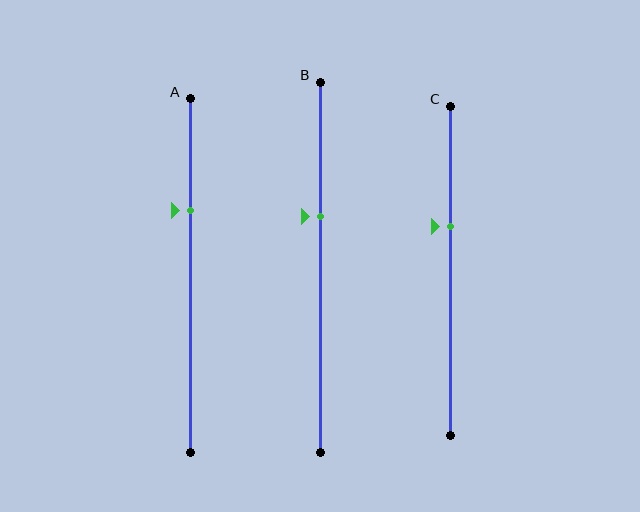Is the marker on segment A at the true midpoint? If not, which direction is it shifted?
No, the marker on segment A is shifted upward by about 18% of the segment length.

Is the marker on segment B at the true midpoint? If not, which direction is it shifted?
No, the marker on segment B is shifted upward by about 14% of the segment length.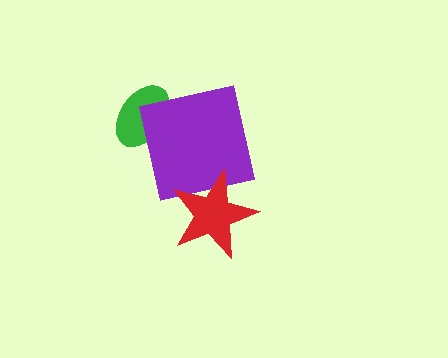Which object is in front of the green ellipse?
The purple square is in front of the green ellipse.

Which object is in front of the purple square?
The red star is in front of the purple square.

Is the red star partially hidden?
No, no other shape covers it.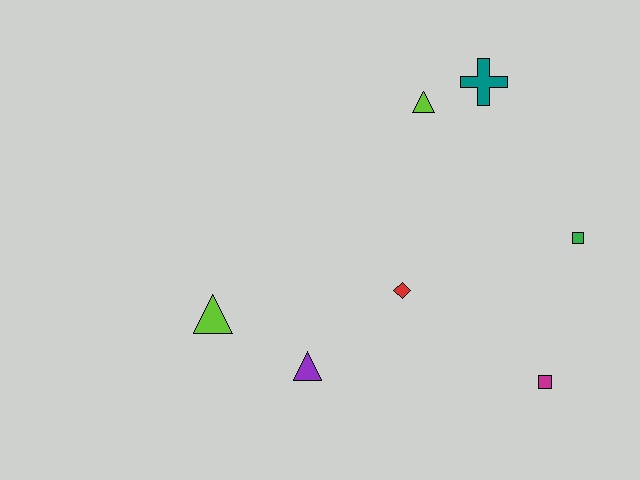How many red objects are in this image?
There is 1 red object.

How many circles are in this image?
There are no circles.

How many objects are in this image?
There are 7 objects.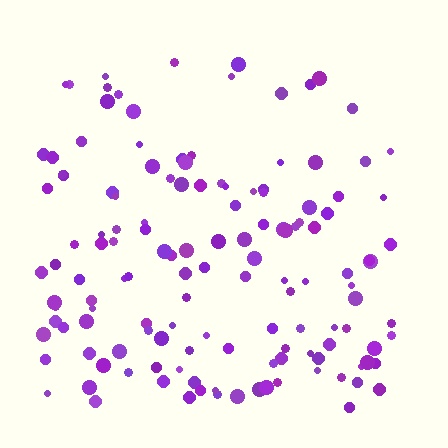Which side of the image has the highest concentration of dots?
The bottom.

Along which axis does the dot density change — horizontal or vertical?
Vertical.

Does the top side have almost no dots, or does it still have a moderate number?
Still a moderate number, just noticeably fewer than the bottom.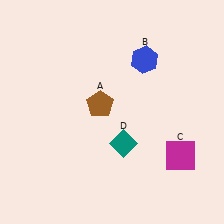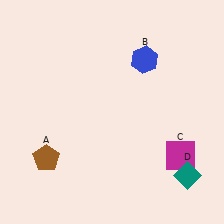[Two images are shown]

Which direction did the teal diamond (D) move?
The teal diamond (D) moved right.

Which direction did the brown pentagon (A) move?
The brown pentagon (A) moved down.